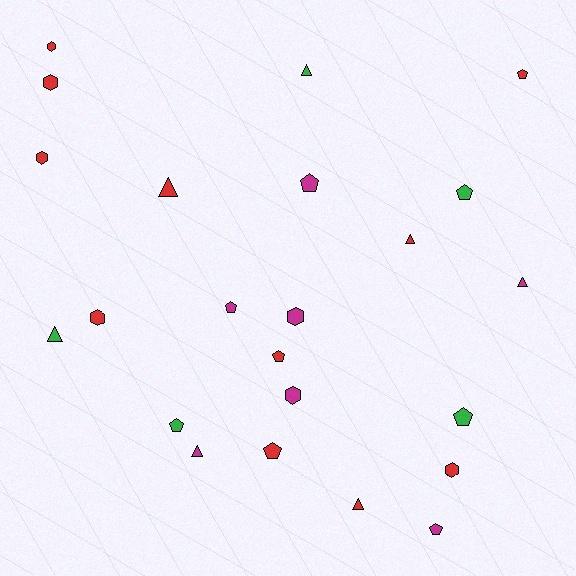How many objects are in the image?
There are 23 objects.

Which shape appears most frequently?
Pentagon, with 9 objects.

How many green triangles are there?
There are 2 green triangles.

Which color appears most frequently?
Red, with 11 objects.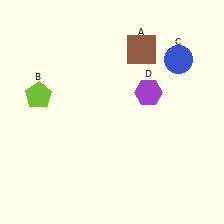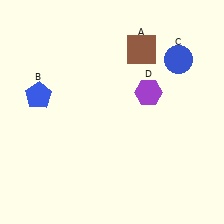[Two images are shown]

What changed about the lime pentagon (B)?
In Image 1, B is lime. In Image 2, it changed to blue.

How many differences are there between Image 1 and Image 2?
There is 1 difference between the two images.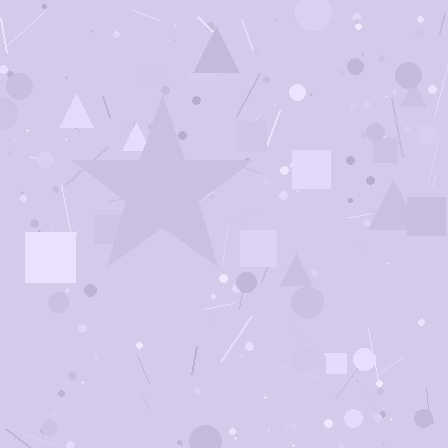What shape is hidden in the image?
A star is hidden in the image.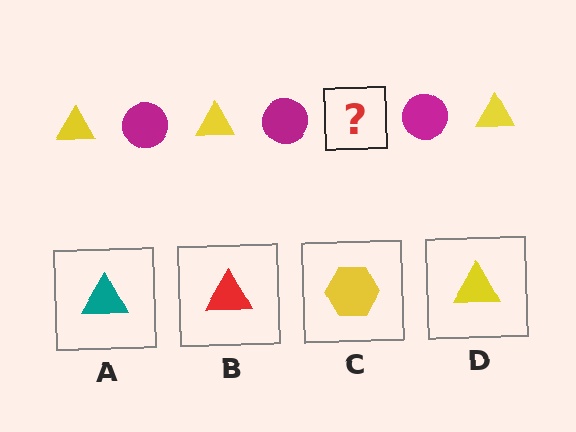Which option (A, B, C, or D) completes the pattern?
D.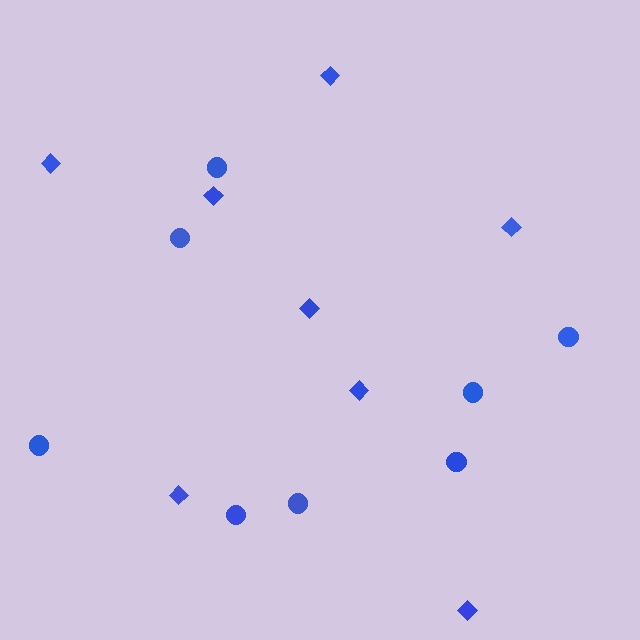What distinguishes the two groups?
There are 2 groups: one group of circles (8) and one group of diamonds (8).